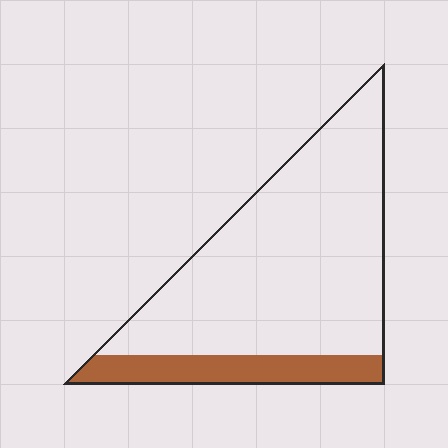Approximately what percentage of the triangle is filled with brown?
Approximately 20%.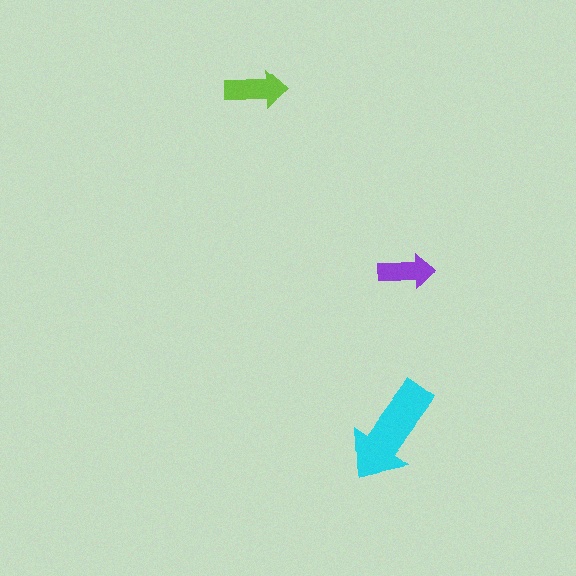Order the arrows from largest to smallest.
the cyan one, the lime one, the purple one.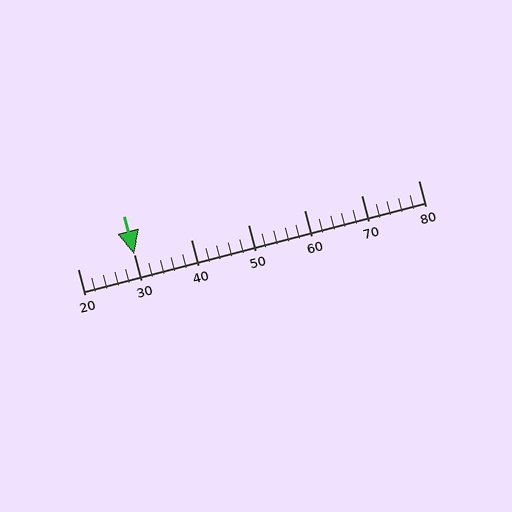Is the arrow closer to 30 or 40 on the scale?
The arrow is closer to 30.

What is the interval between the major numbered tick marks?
The major tick marks are spaced 10 units apart.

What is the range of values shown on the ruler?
The ruler shows values from 20 to 80.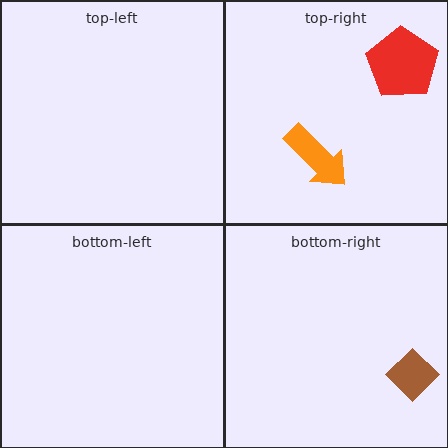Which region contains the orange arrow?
The top-right region.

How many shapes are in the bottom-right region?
1.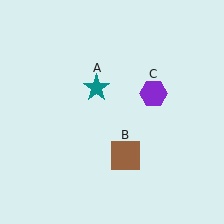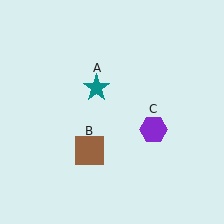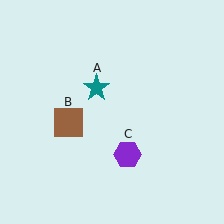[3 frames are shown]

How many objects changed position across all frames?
2 objects changed position: brown square (object B), purple hexagon (object C).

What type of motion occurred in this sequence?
The brown square (object B), purple hexagon (object C) rotated clockwise around the center of the scene.